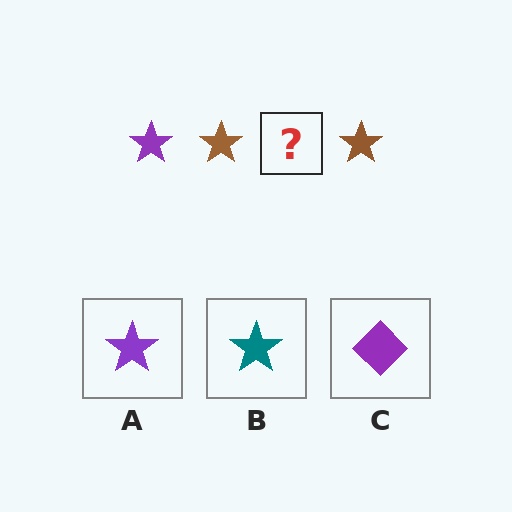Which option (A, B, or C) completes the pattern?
A.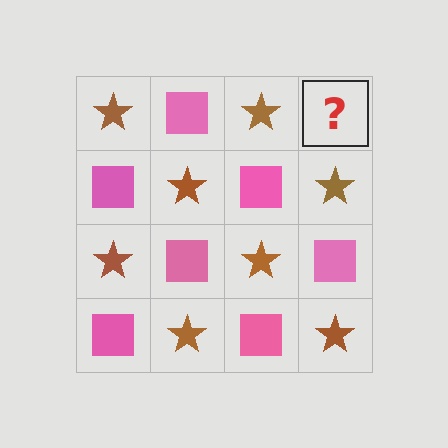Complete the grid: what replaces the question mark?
The question mark should be replaced with a pink square.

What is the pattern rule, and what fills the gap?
The rule is that it alternates brown star and pink square in a checkerboard pattern. The gap should be filled with a pink square.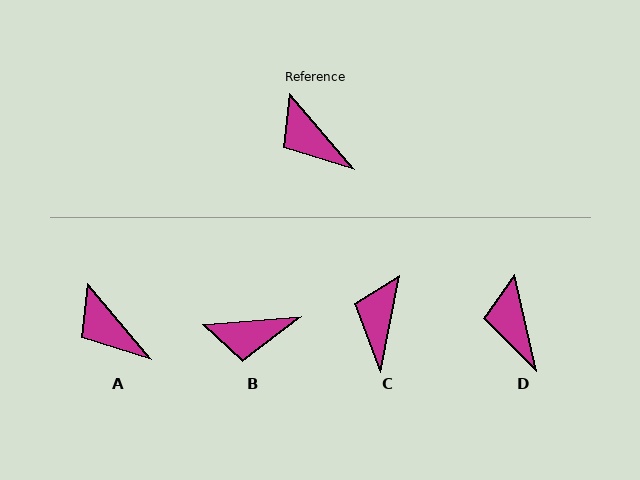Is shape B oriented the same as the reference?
No, it is off by about 54 degrees.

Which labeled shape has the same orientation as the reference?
A.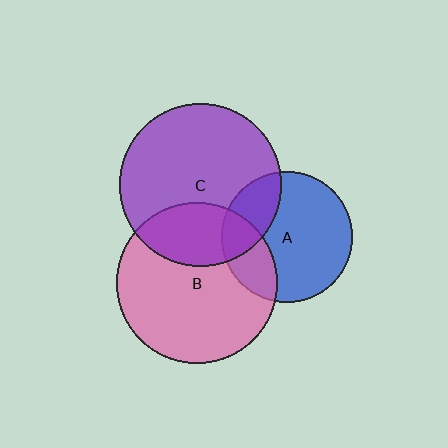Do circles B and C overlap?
Yes.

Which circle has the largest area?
Circle C (purple).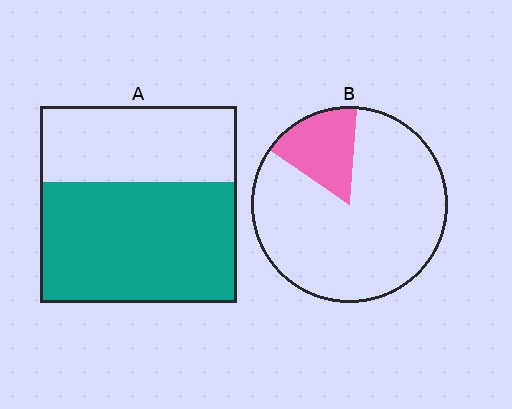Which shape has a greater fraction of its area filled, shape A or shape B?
Shape A.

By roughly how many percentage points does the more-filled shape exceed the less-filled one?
By roughly 45 percentage points (A over B).